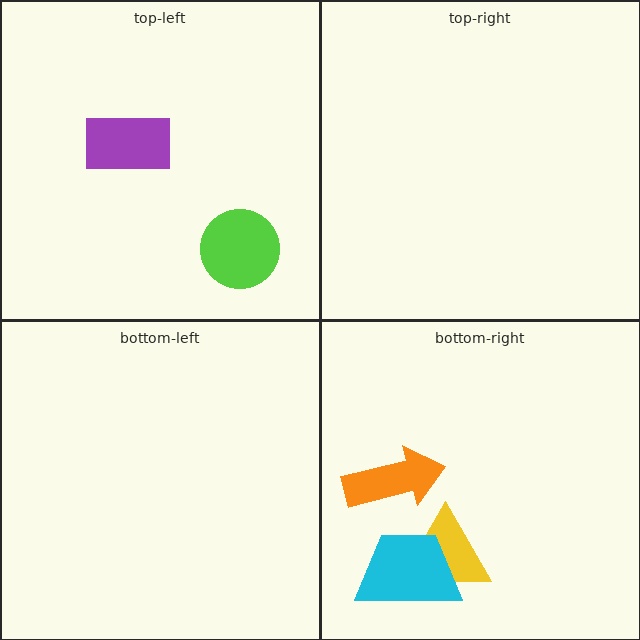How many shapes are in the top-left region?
2.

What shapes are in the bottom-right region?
The yellow triangle, the cyan trapezoid, the orange arrow.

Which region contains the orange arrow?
The bottom-right region.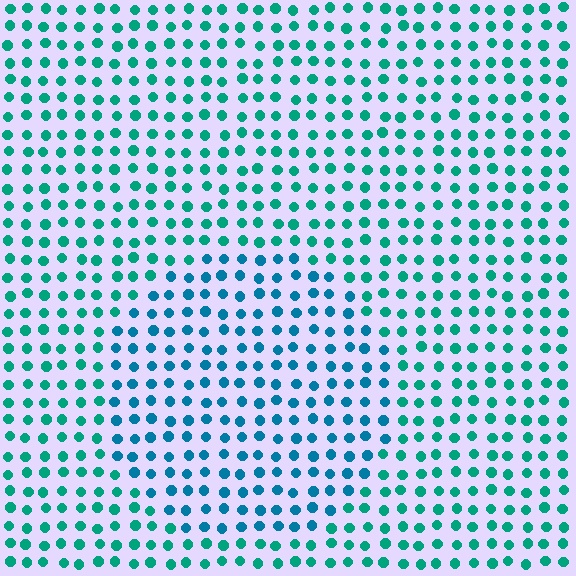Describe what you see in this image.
The image is filled with small teal elements in a uniform arrangement. A circle-shaped region is visible where the elements are tinted to a slightly different hue, forming a subtle color boundary.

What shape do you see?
I see a circle.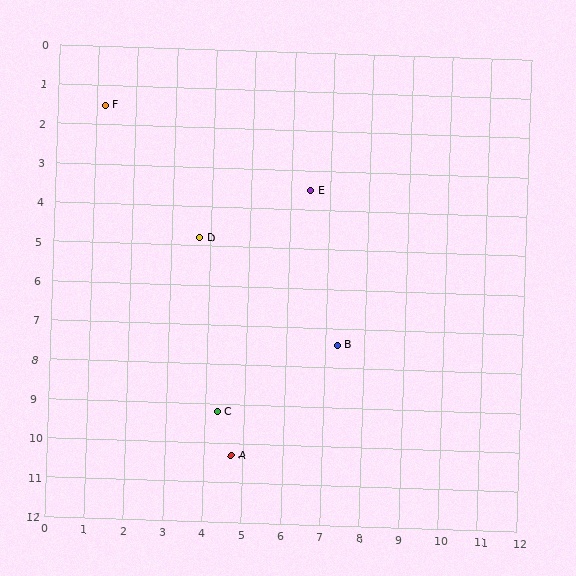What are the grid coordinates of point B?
Point B is at approximately (7.3, 7.4).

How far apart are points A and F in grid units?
Points A and F are about 9.5 grid units apart.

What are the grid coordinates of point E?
Point E is at approximately (6.5, 3.5).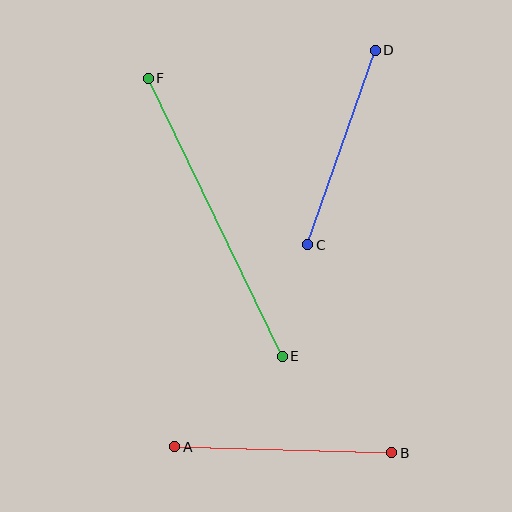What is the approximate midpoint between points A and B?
The midpoint is at approximately (283, 450) pixels.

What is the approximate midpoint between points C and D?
The midpoint is at approximately (342, 147) pixels.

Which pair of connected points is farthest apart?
Points E and F are farthest apart.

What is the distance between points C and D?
The distance is approximately 206 pixels.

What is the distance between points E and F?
The distance is approximately 309 pixels.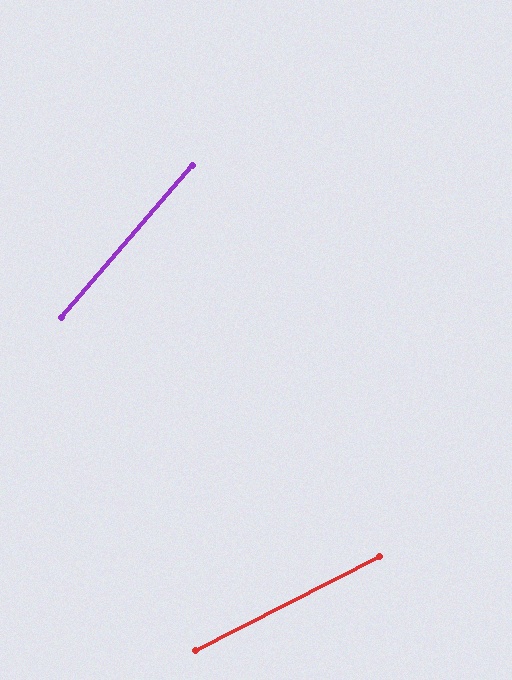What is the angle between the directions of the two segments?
Approximately 22 degrees.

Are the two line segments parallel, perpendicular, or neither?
Neither parallel nor perpendicular — they differ by about 22°.